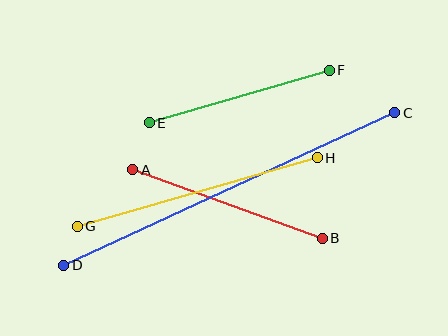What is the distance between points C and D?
The distance is approximately 364 pixels.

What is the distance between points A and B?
The distance is approximately 202 pixels.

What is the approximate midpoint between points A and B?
The midpoint is at approximately (227, 204) pixels.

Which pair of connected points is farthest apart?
Points C and D are farthest apart.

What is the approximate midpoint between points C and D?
The midpoint is at approximately (229, 189) pixels.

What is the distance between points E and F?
The distance is approximately 187 pixels.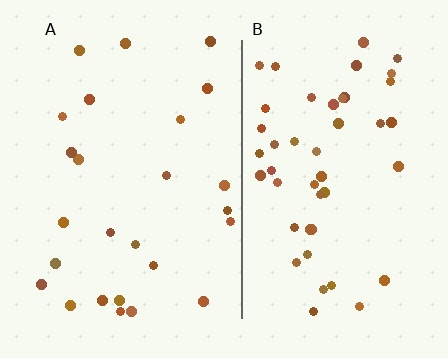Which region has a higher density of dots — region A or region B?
B (the right).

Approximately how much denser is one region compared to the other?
Approximately 1.9× — region B over region A.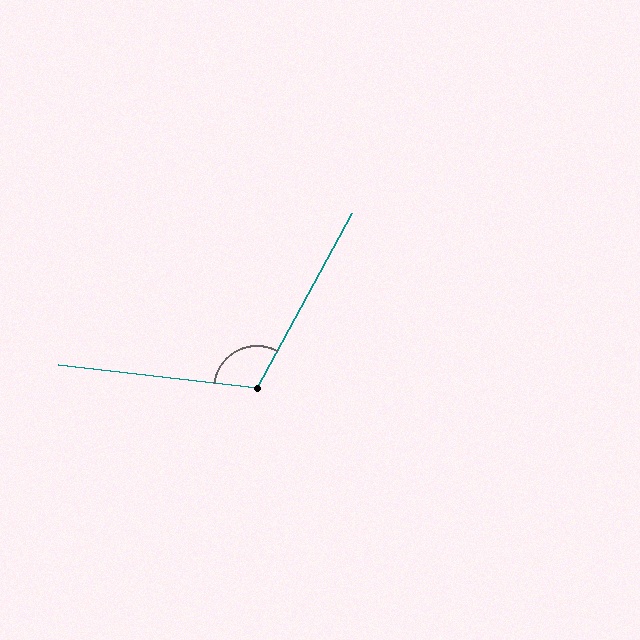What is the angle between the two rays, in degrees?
Approximately 112 degrees.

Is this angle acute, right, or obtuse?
It is obtuse.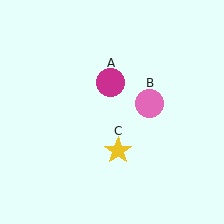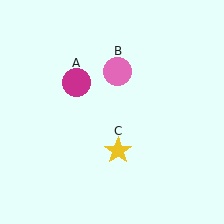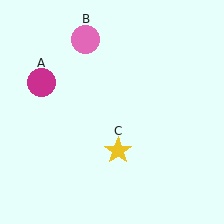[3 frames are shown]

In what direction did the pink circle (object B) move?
The pink circle (object B) moved up and to the left.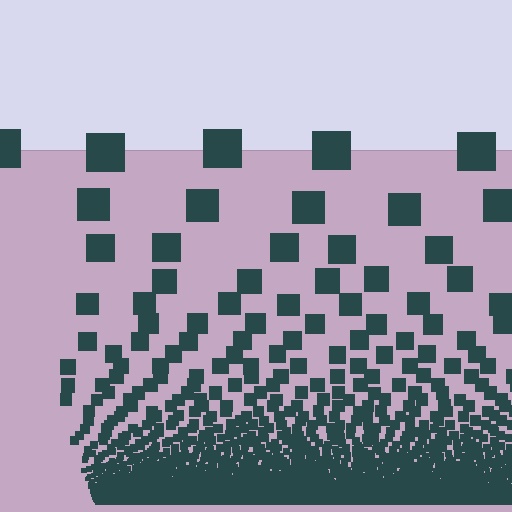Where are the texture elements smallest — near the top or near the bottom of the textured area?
Near the bottom.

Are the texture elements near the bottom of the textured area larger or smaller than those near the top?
Smaller. The gradient is inverted — elements near the bottom are smaller and denser.